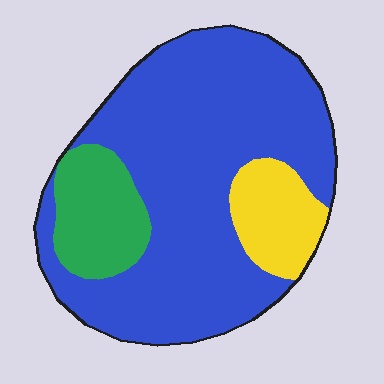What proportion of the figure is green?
Green covers 14% of the figure.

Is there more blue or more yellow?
Blue.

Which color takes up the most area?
Blue, at roughly 75%.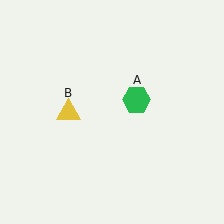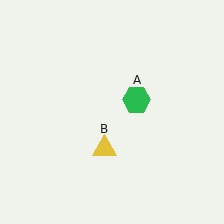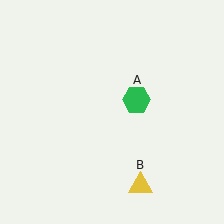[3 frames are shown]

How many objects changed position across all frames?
1 object changed position: yellow triangle (object B).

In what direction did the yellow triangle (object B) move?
The yellow triangle (object B) moved down and to the right.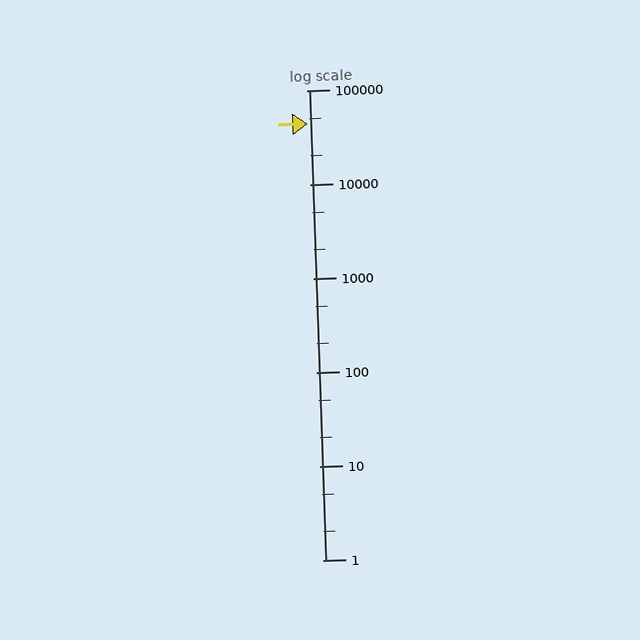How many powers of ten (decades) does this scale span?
The scale spans 5 decades, from 1 to 100000.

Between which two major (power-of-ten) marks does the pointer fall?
The pointer is between 10000 and 100000.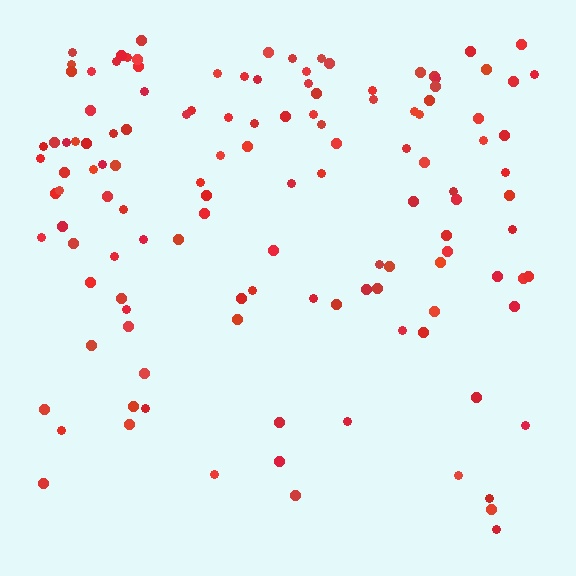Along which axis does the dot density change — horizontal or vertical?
Vertical.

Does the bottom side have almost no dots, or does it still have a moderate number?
Still a moderate number, just noticeably fewer than the top.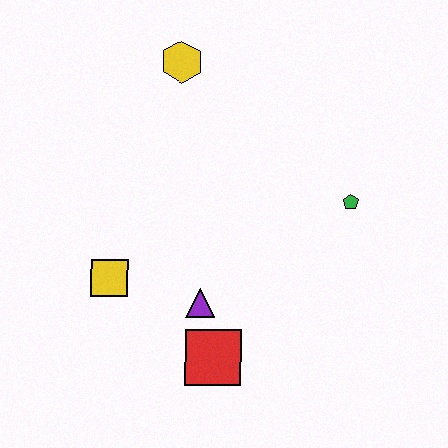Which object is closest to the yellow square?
The purple triangle is closest to the yellow square.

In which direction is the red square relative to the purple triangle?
The red square is below the purple triangle.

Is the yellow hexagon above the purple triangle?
Yes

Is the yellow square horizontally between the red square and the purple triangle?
No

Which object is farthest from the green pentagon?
The yellow square is farthest from the green pentagon.